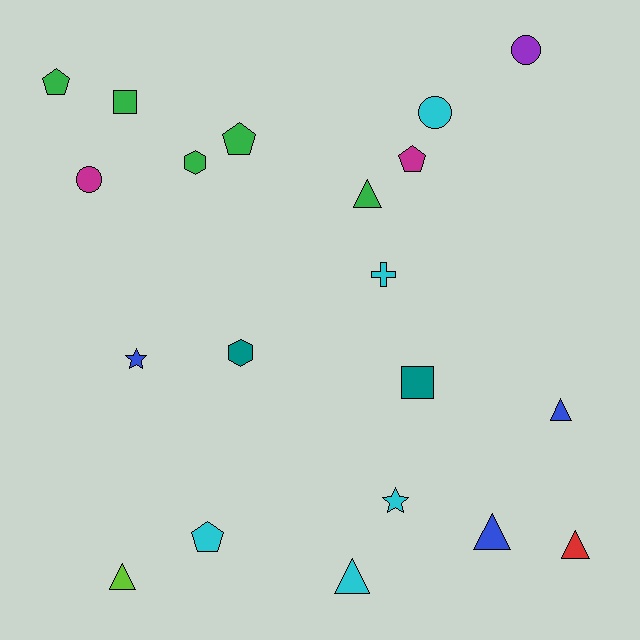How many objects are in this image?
There are 20 objects.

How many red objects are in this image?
There is 1 red object.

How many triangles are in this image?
There are 6 triangles.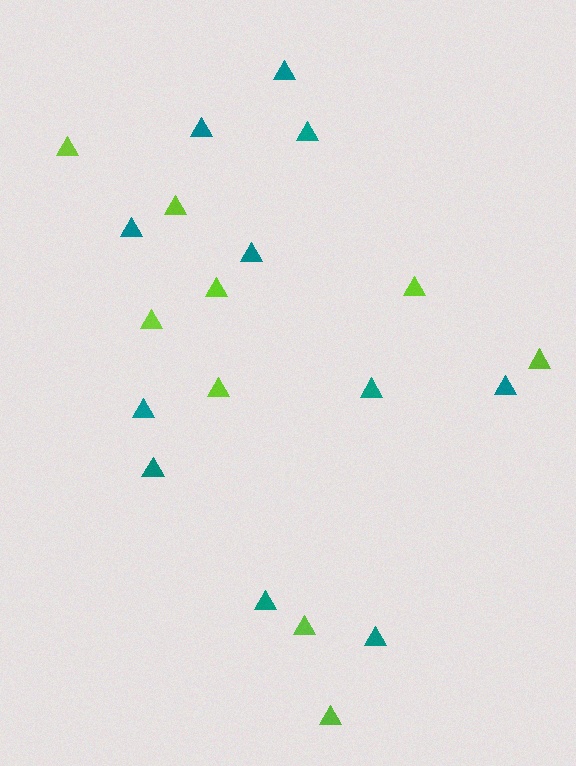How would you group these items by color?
There are 2 groups: one group of teal triangles (11) and one group of lime triangles (9).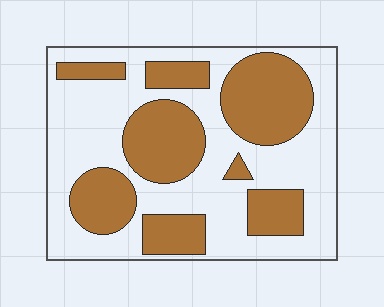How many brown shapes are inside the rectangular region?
8.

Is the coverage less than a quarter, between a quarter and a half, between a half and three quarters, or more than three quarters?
Between a quarter and a half.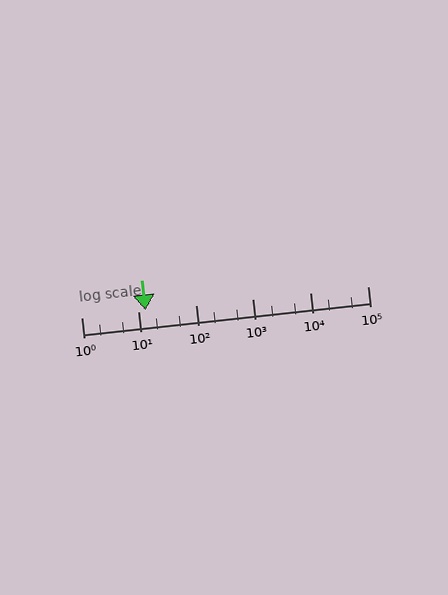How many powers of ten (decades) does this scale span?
The scale spans 5 decades, from 1 to 100000.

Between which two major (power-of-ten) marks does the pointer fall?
The pointer is between 10 and 100.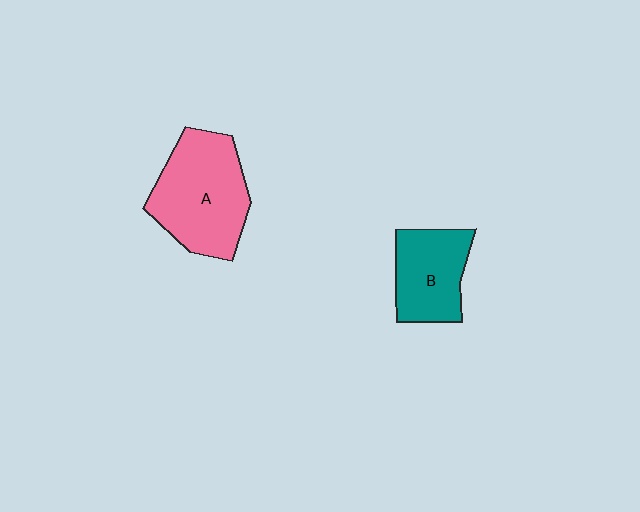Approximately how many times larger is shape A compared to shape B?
Approximately 1.5 times.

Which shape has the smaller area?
Shape B (teal).